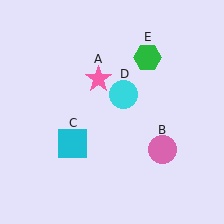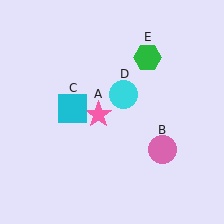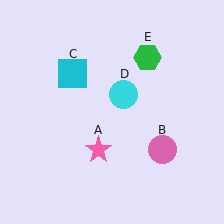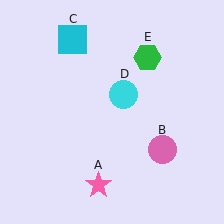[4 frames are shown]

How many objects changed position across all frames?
2 objects changed position: pink star (object A), cyan square (object C).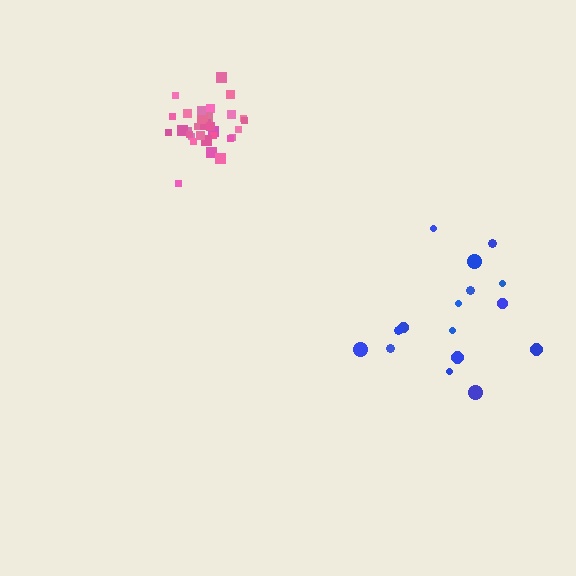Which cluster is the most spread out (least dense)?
Blue.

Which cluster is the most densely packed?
Pink.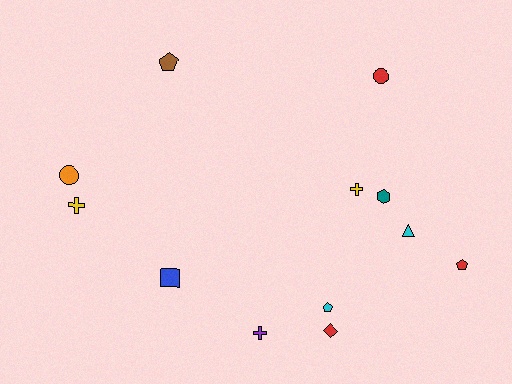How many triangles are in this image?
There is 1 triangle.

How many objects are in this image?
There are 12 objects.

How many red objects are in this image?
There are 3 red objects.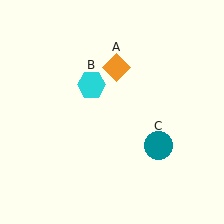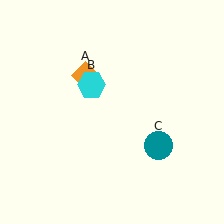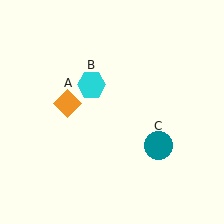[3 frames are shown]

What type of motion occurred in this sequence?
The orange diamond (object A) rotated counterclockwise around the center of the scene.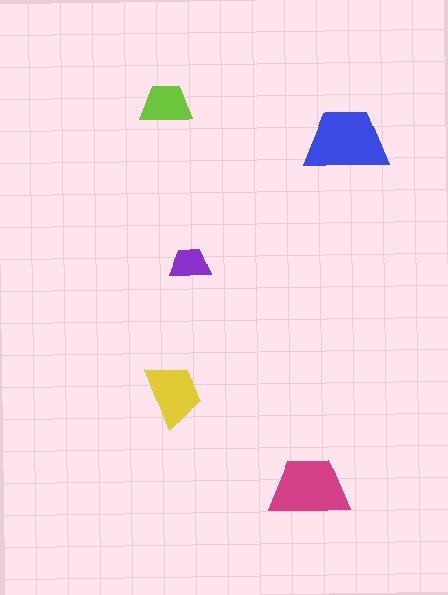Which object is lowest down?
The magenta trapezoid is bottommost.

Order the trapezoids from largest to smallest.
the blue one, the magenta one, the yellow one, the lime one, the purple one.